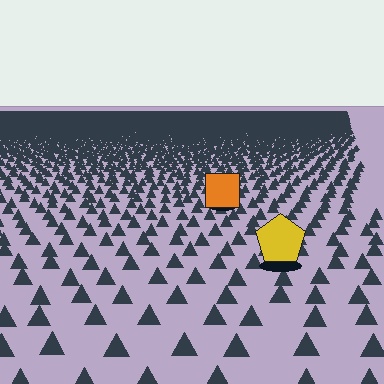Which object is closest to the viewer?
The yellow pentagon is closest. The texture marks near it are larger and more spread out.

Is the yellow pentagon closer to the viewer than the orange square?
Yes. The yellow pentagon is closer — you can tell from the texture gradient: the ground texture is coarser near it.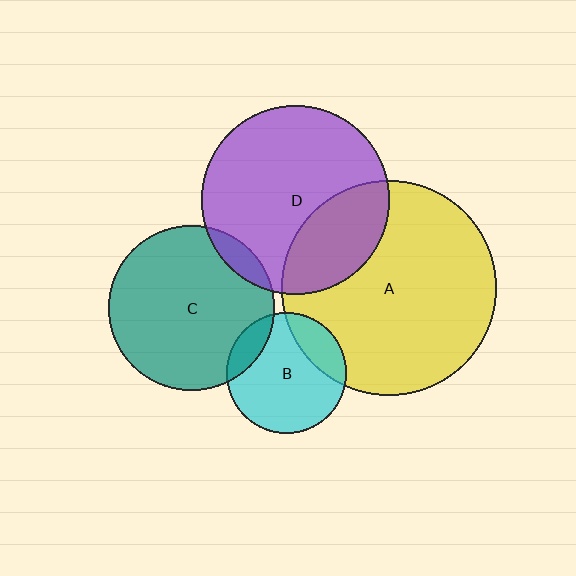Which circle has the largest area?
Circle A (yellow).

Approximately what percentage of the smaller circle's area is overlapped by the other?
Approximately 15%.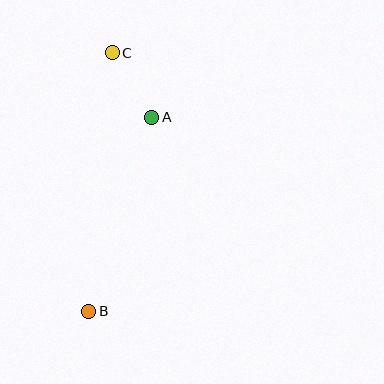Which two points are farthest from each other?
Points B and C are farthest from each other.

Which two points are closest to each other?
Points A and C are closest to each other.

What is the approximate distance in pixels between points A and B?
The distance between A and B is approximately 204 pixels.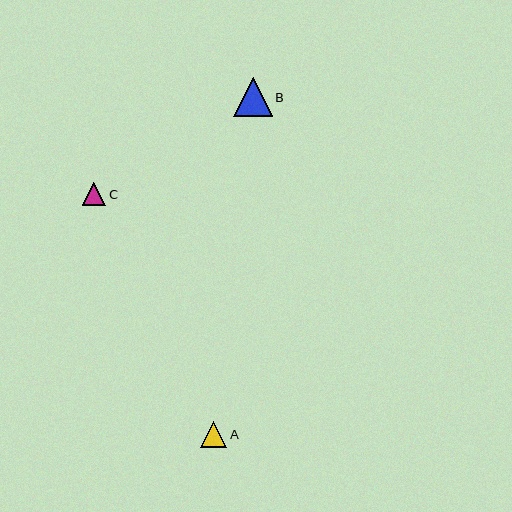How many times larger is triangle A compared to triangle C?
Triangle A is approximately 1.1 times the size of triangle C.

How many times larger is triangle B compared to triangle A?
Triangle B is approximately 1.5 times the size of triangle A.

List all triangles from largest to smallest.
From largest to smallest: B, A, C.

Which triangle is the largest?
Triangle B is the largest with a size of approximately 38 pixels.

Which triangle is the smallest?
Triangle C is the smallest with a size of approximately 23 pixels.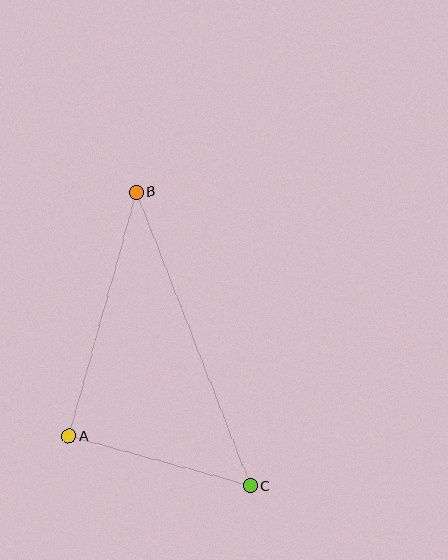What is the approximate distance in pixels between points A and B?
The distance between A and B is approximately 253 pixels.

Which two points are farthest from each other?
Points B and C are farthest from each other.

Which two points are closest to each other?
Points A and C are closest to each other.